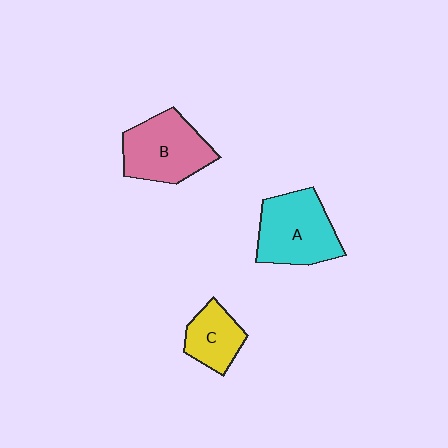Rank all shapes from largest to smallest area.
From largest to smallest: A (cyan), B (pink), C (yellow).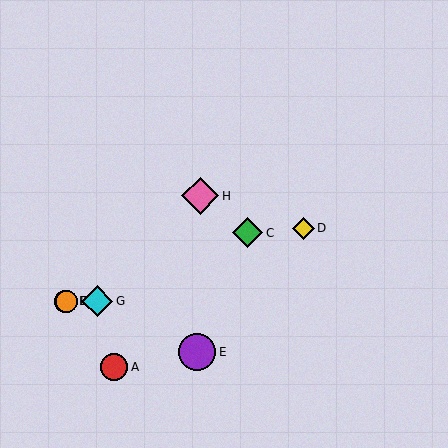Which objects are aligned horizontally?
Objects B, F, G are aligned horizontally.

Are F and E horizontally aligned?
No, F is at y≈301 and E is at y≈352.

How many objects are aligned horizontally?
3 objects (B, F, G) are aligned horizontally.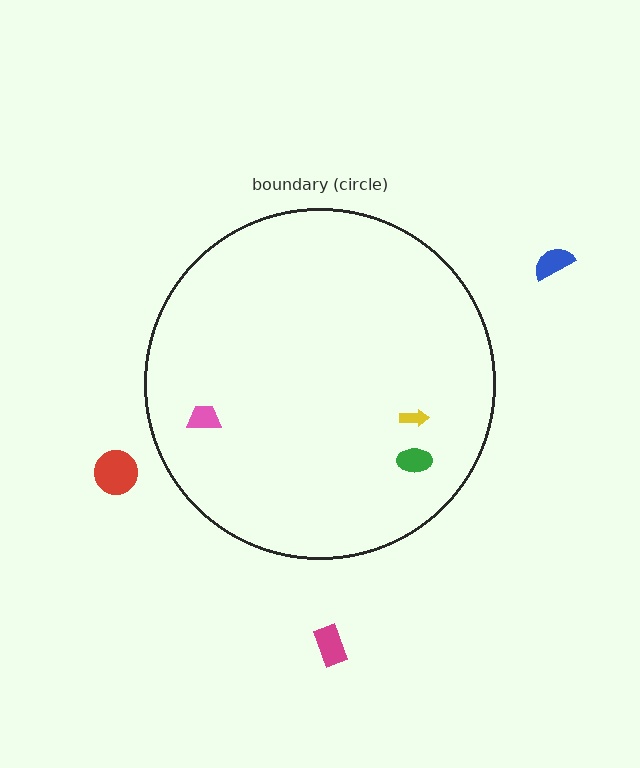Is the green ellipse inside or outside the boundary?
Inside.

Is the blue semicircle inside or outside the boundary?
Outside.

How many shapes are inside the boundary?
3 inside, 3 outside.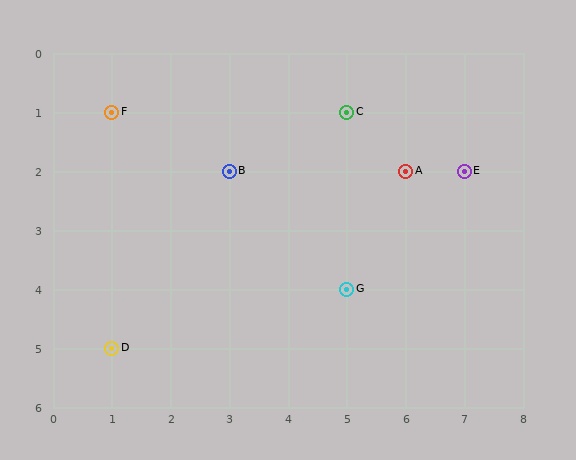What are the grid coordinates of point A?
Point A is at grid coordinates (6, 2).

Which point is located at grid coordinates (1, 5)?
Point D is at (1, 5).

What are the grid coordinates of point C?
Point C is at grid coordinates (5, 1).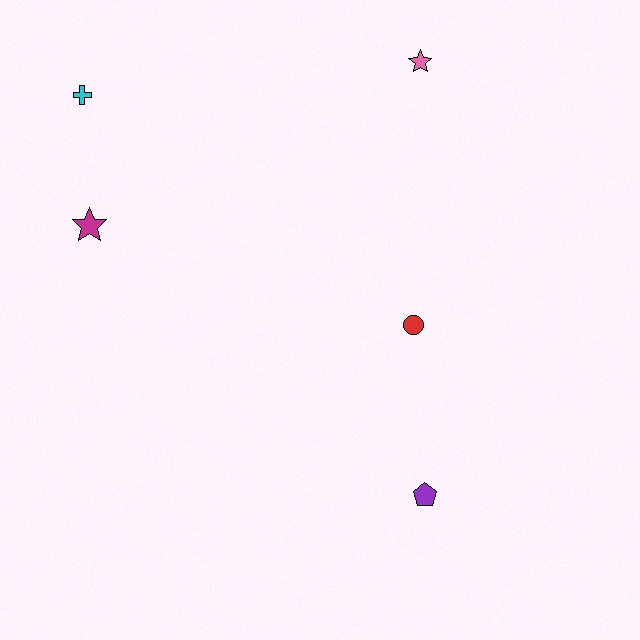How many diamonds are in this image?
There are no diamonds.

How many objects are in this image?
There are 5 objects.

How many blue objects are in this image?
There are no blue objects.